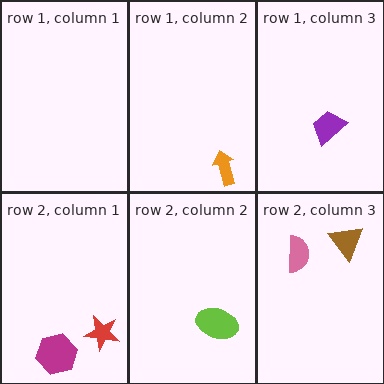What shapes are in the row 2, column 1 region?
The magenta hexagon, the red star.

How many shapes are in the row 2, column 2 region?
1.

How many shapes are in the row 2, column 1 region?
2.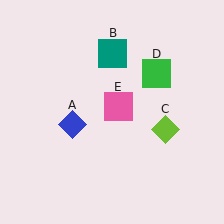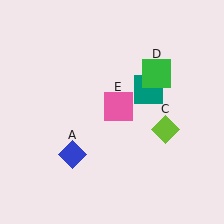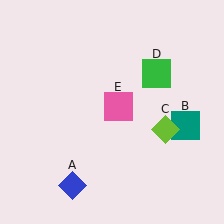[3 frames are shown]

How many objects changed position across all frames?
2 objects changed position: blue diamond (object A), teal square (object B).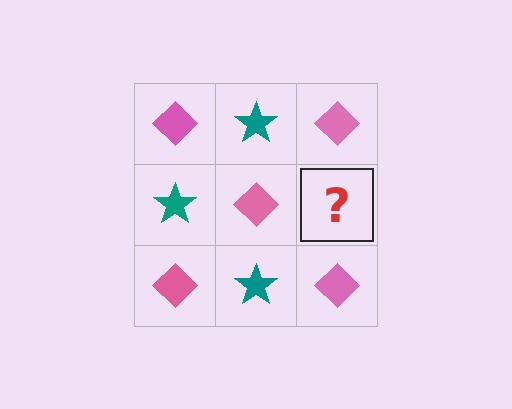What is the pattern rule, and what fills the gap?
The rule is that it alternates pink diamond and teal star in a checkerboard pattern. The gap should be filled with a teal star.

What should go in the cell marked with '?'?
The missing cell should contain a teal star.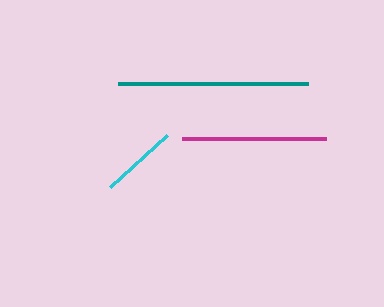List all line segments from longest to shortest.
From longest to shortest: teal, magenta, cyan.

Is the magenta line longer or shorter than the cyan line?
The magenta line is longer than the cyan line.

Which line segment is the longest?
The teal line is the longest at approximately 190 pixels.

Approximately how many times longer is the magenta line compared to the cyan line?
The magenta line is approximately 1.9 times the length of the cyan line.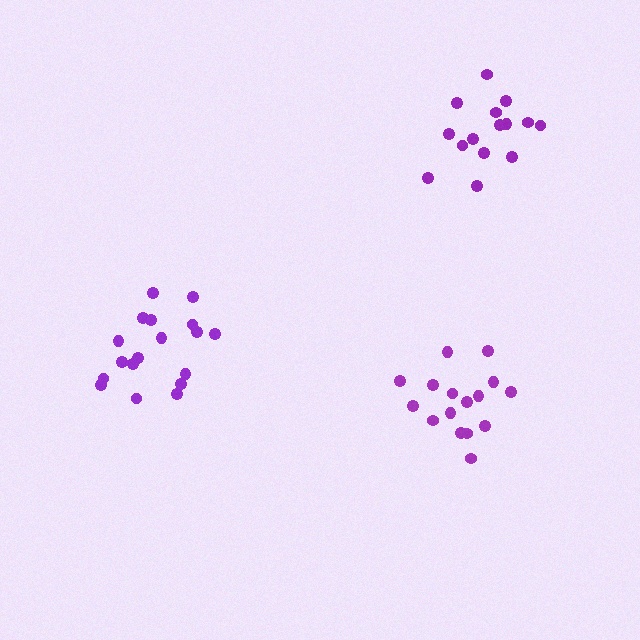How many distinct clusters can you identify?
There are 3 distinct clusters.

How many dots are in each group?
Group 1: 16 dots, Group 2: 18 dots, Group 3: 15 dots (49 total).